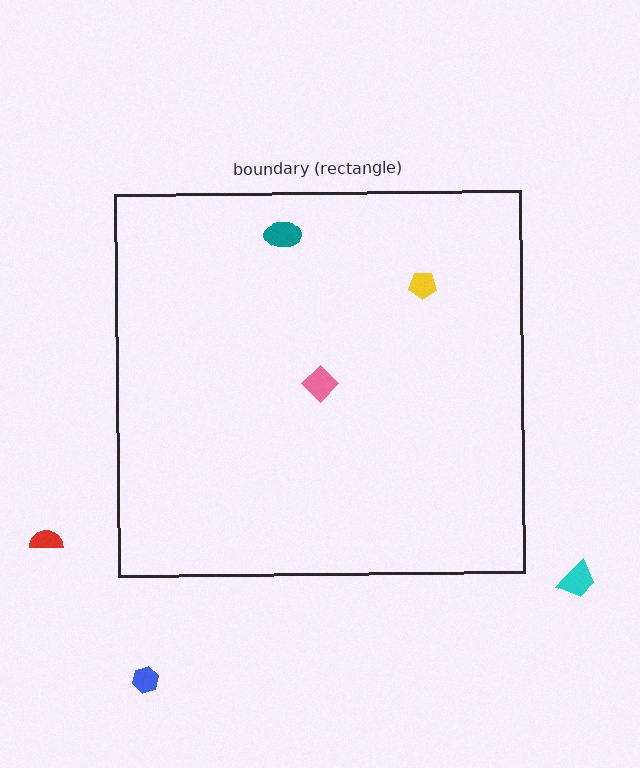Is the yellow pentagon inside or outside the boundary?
Inside.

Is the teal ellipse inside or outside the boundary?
Inside.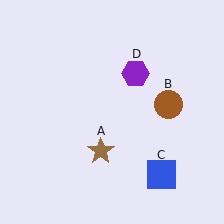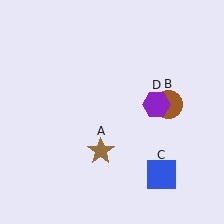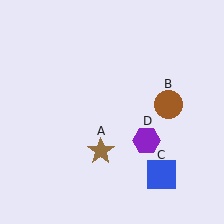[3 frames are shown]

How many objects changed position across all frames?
1 object changed position: purple hexagon (object D).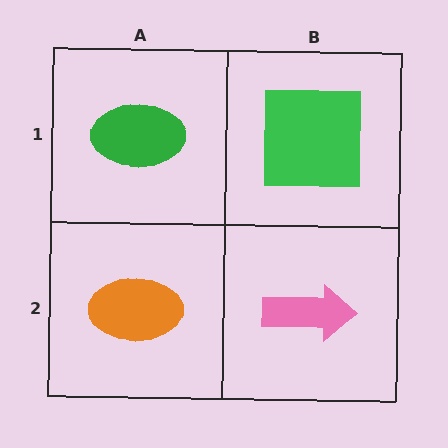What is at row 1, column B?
A green square.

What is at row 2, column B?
A pink arrow.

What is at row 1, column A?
A green ellipse.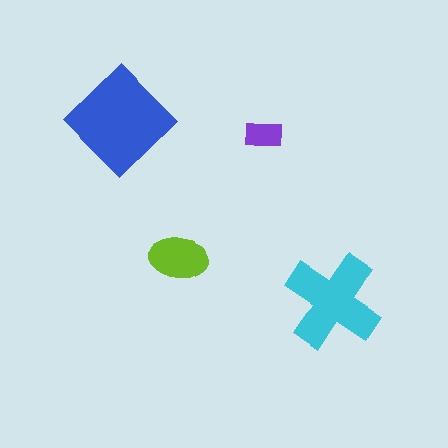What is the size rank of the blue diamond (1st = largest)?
1st.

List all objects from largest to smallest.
The blue diamond, the cyan cross, the lime ellipse, the purple rectangle.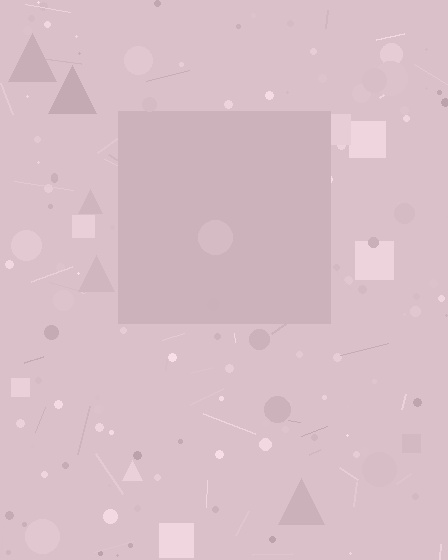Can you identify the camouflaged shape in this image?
The camouflaged shape is a square.